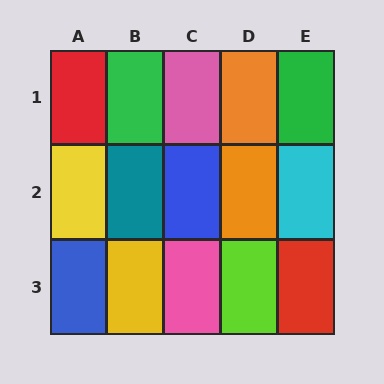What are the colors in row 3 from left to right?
Blue, yellow, pink, lime, red.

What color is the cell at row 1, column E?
Green.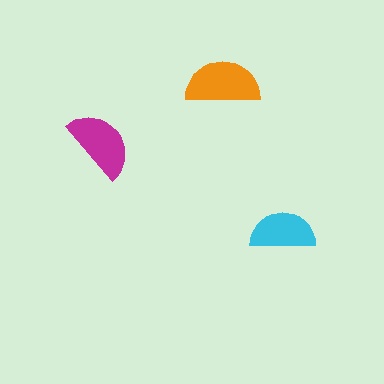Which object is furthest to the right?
The cyan semicircle is rightmost.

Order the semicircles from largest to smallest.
the orange one, the magenta one, the cyan one.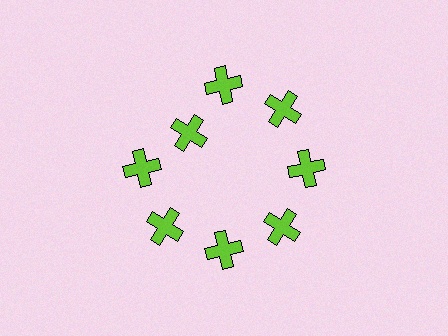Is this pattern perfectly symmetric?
No. The 8 lime crosses are arranged in a ring, but one element near the 10 o'clock position is pulled inward toward the center, breaking the 8-fold rotational symmetry.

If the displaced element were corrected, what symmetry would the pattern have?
It would have 8-fold rotational symmetry — the pattern would map onto itself every 45 degrees.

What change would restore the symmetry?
The symmetry would be restored by moving it outward, back onto the ring so that all 8 crosses sit at equal angles and equal distance from the center.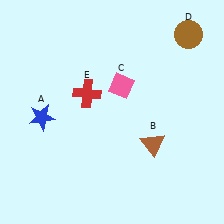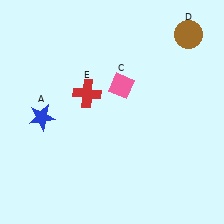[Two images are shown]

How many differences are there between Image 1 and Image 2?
There is 1 difference between the two images.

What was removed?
The brown triangle (B) was removed in Image 2.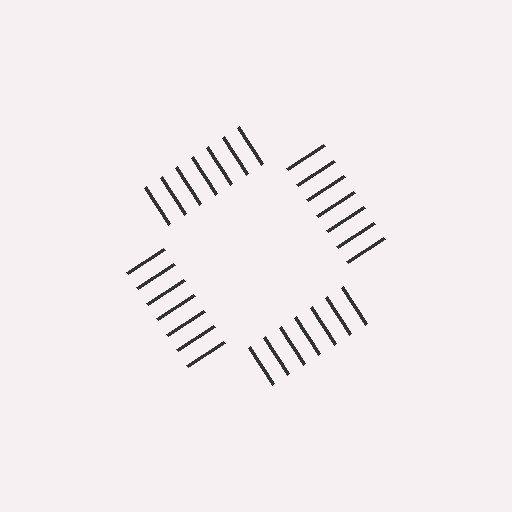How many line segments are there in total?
28 — 7 along each of the 4 edges.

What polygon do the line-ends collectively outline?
An illusory square — the line segments terminate on its edges but no continuous stroke is drawn.